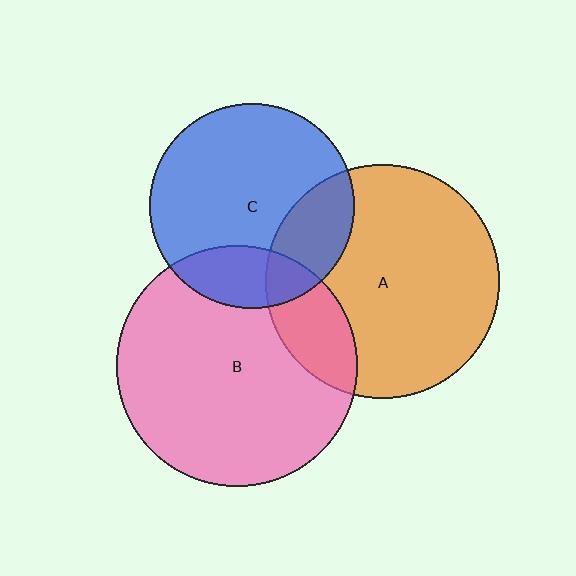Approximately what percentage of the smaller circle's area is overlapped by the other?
Approximately 25%.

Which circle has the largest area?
Circle B (pink).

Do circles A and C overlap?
Yes.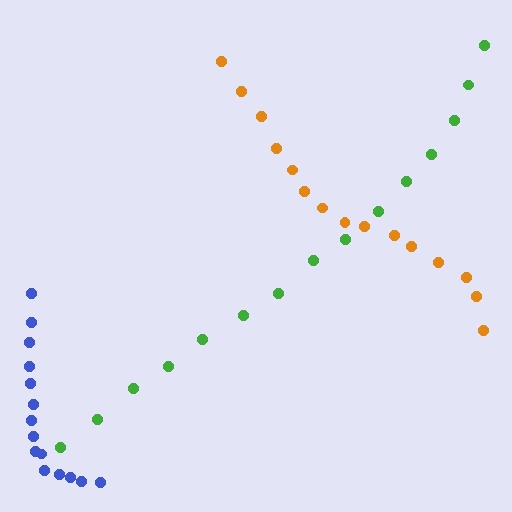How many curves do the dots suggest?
There are 3 distinct paths.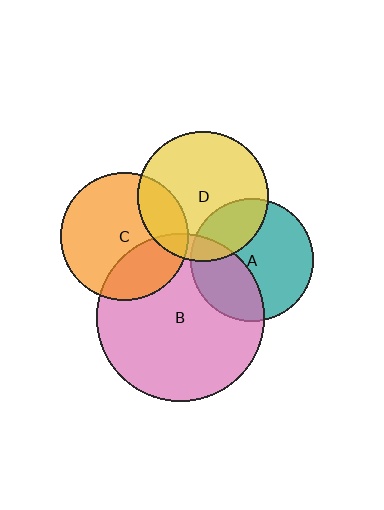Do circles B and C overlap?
Yes.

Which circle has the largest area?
Circle B (pink).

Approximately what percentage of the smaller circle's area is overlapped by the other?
Approximately 30%.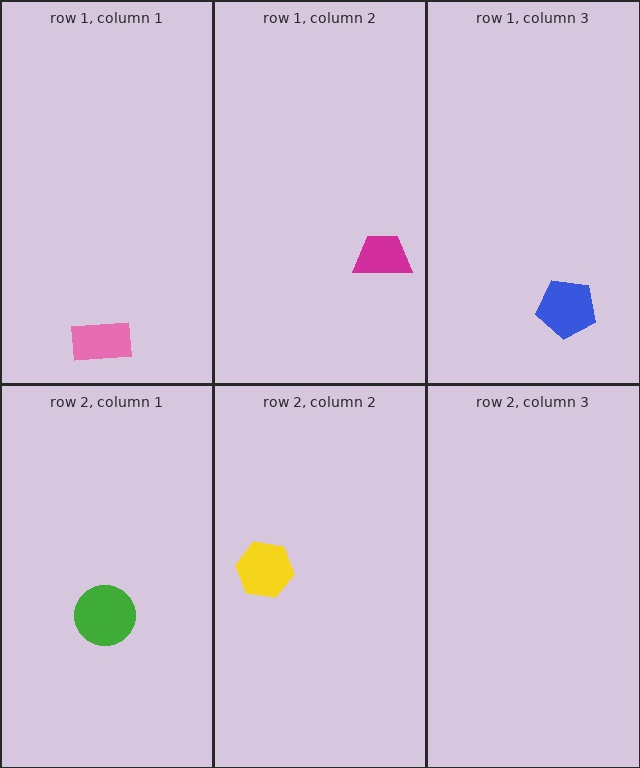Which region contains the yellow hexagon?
The row 2, column 2 region.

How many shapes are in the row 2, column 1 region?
1.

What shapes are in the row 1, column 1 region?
The pink rectangle.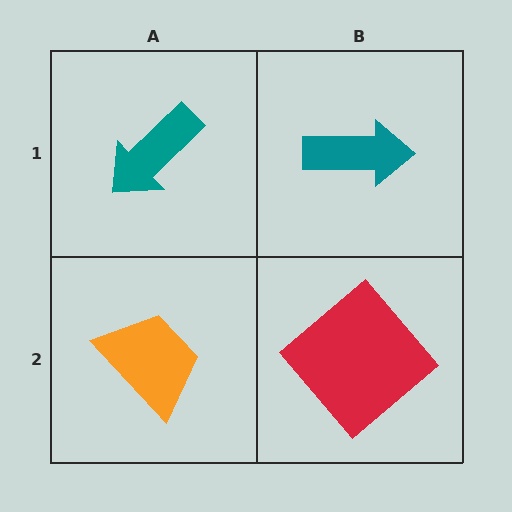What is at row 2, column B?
A red diamond.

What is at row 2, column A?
An orange trapezoid.